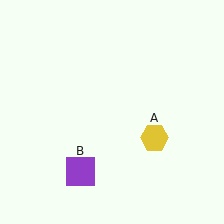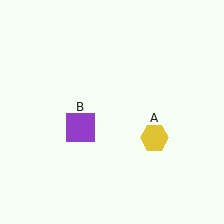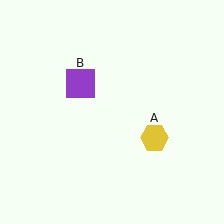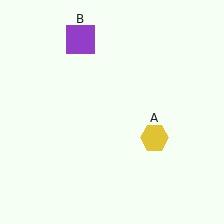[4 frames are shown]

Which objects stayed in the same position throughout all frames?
Yellow hexagon (object A) remained stationary.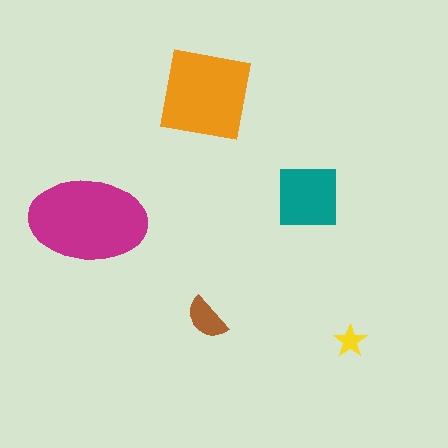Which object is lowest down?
The yellow star is bottommost.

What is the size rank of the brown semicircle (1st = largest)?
4th.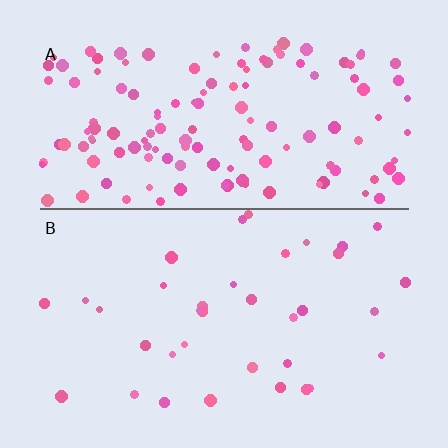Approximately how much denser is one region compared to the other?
Approximately 3.8× — region A over region B.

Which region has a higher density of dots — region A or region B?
A (the top).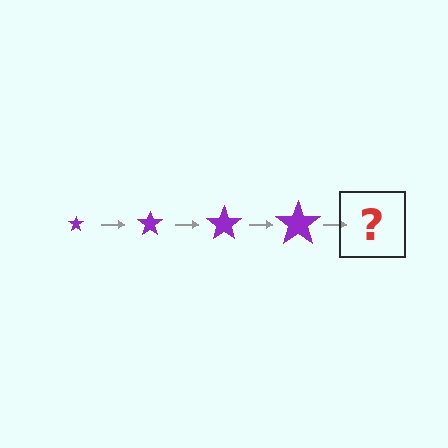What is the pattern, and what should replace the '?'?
The pattern is that the star gets progressively larger each step. The '?' should be a purple star, larger than the previous one.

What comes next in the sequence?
The next element should be a purple star, larger than the previous one.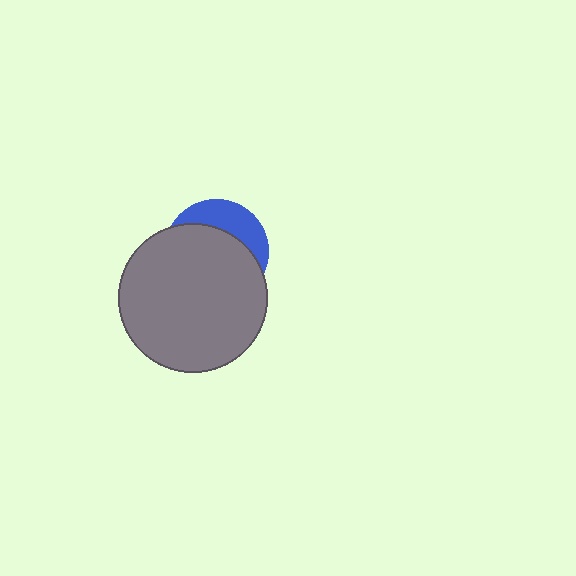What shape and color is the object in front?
The object in front is a gray circle.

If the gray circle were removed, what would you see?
You would see the complete blue circle.